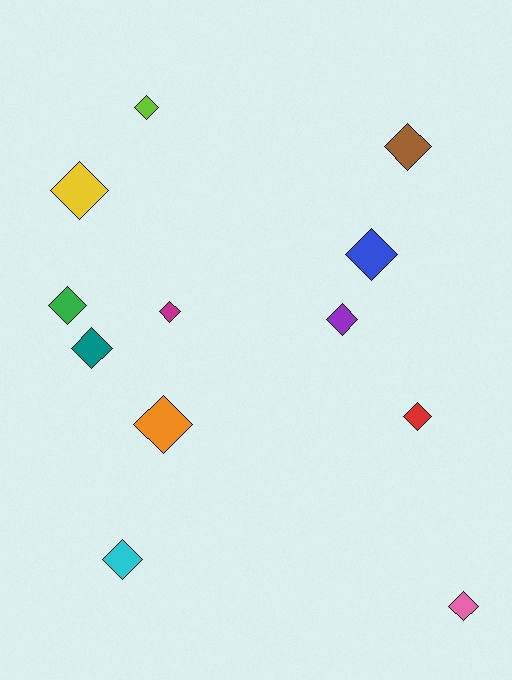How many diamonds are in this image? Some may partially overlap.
There are 12 diamonds.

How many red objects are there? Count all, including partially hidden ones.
There is 1 red object.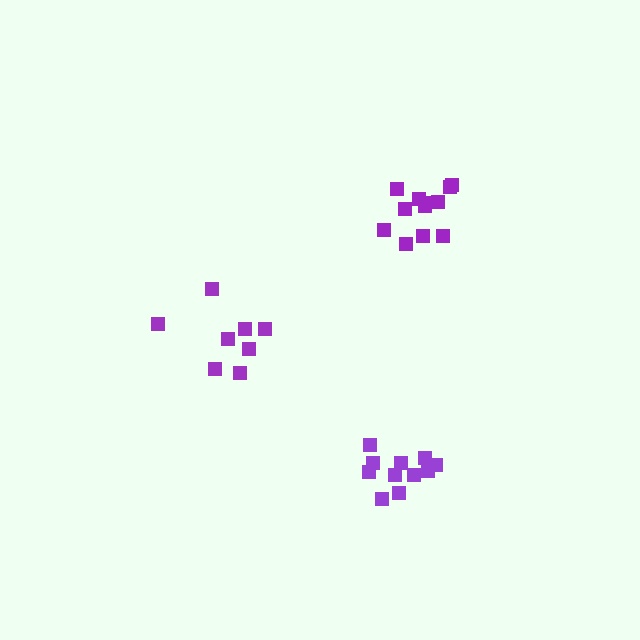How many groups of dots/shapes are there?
There are 3 groups.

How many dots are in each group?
Group 1: 12 dots, Group 2: 11 dots, Group 3: 8 dots (31 total).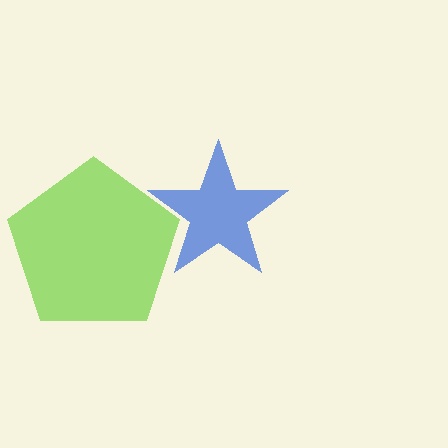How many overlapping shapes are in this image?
There are 2 overlapping shapes in the image.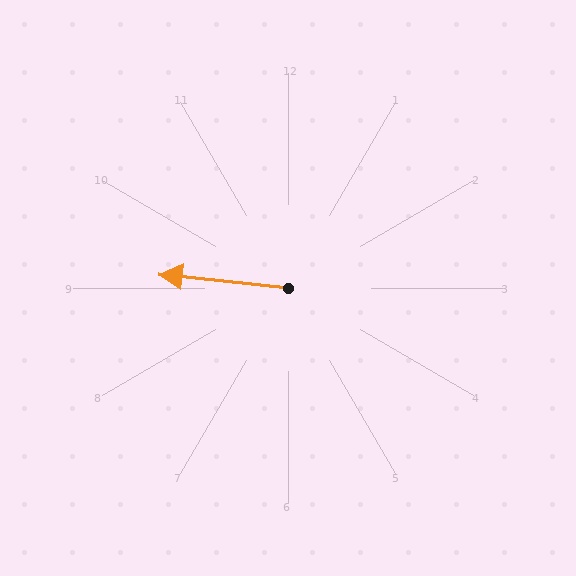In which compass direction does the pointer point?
West.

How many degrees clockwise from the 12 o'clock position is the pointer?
Approximately 276 degrees.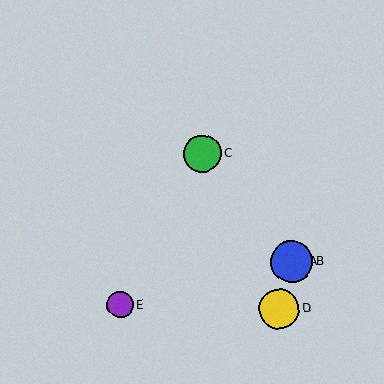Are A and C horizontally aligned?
No, A is at y≈262 and C is at y≈153.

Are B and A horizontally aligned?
Yes, both are at y≈262.